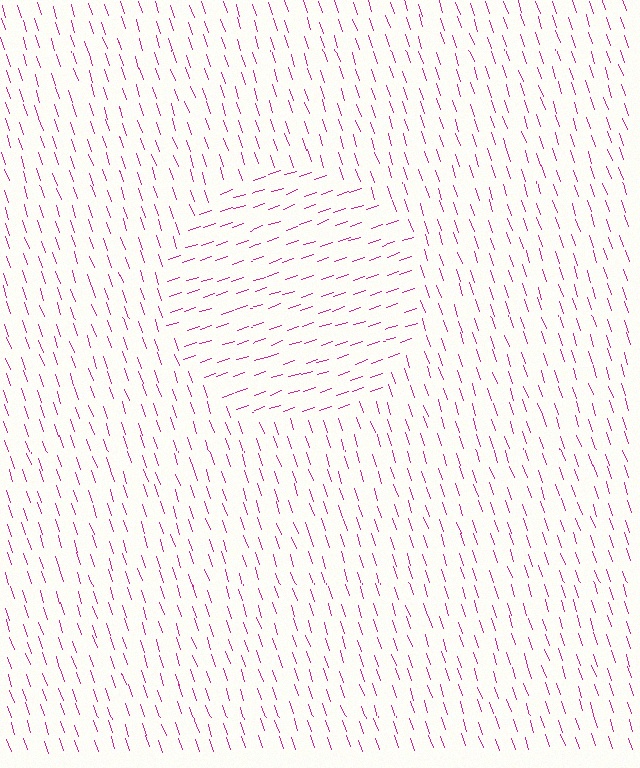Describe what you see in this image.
The image is filled with small magenta line segments. A circle region in the image has lines oriented differently from the surrounding lines, creating a visible texture boundary.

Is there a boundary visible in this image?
Yes, there is a texture boundary formed by a change in line orientation.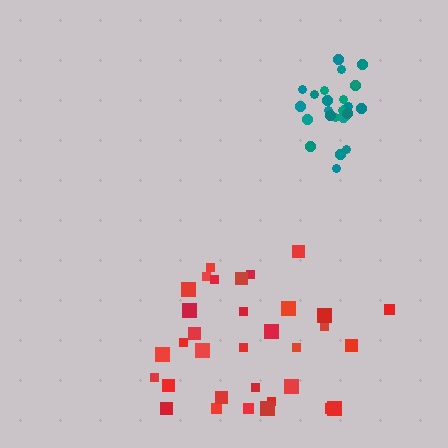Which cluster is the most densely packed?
Teal.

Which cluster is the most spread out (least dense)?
Red.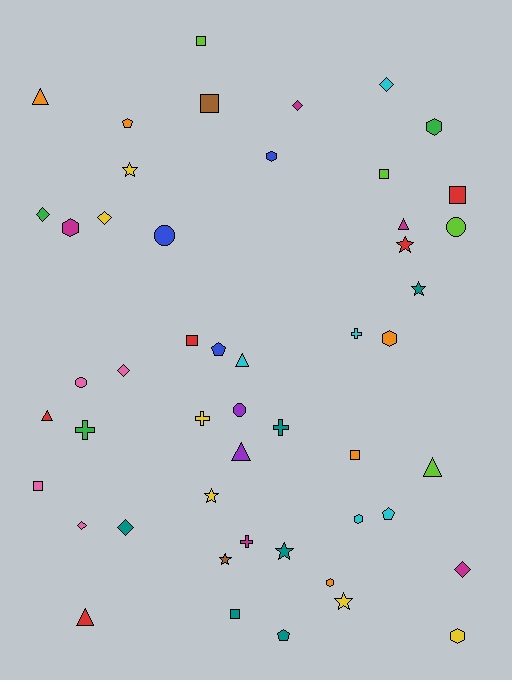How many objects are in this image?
There are 50 objects.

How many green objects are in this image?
There are 3 green objects.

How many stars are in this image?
There are 7 stars.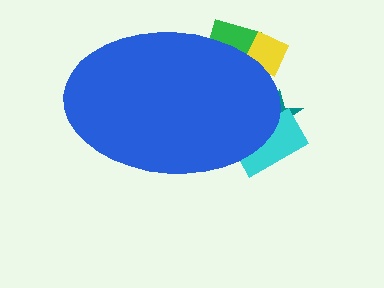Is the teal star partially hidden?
Yes, the teal star is partially hidden behind the blue ellipse.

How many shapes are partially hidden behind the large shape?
4 shapes are partially hidden.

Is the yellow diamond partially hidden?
Yes, the yellow diamond is partially hidden behind the blue ellipse.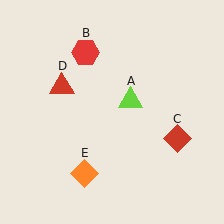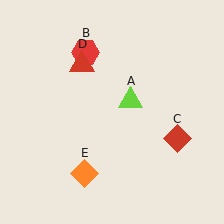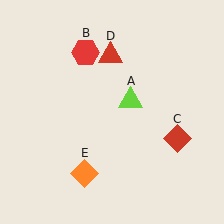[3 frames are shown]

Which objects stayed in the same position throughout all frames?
Lime triangle (object A) and red hexagon (object B) and red diamond (object C) and orange diamond (object E) remained stationary.